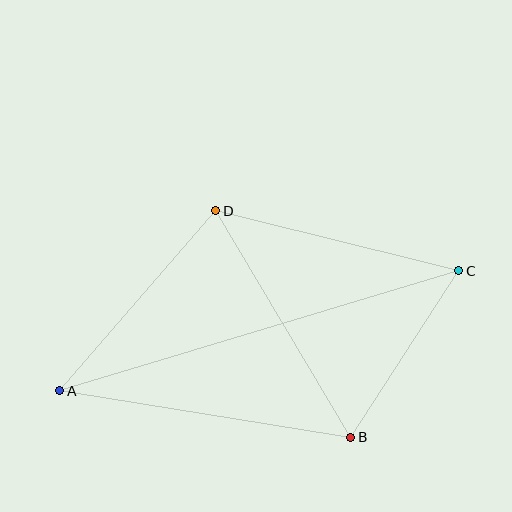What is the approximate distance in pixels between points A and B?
The distance between A and B is approximately 295 pixels.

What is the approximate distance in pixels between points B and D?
The distance between B and D is approximately 264 pixels.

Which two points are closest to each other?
Points B and C are closest to each other.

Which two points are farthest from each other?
Points A and C are farthest from each other.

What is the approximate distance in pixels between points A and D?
The distance between A and D is approximately 238 pixels.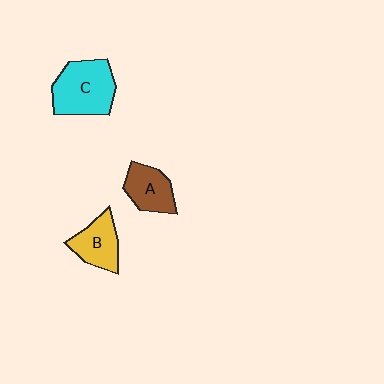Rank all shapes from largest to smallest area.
From largest to smallest: C (cyan), B (yellow), A (brown).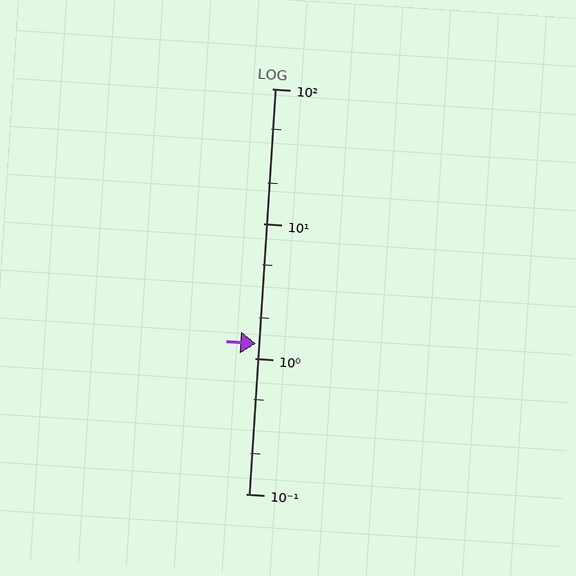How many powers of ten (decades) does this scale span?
The scale spans 3 decades, from 0.1 to 100.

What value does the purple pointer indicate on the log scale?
The pointer indicates approximately 1.3.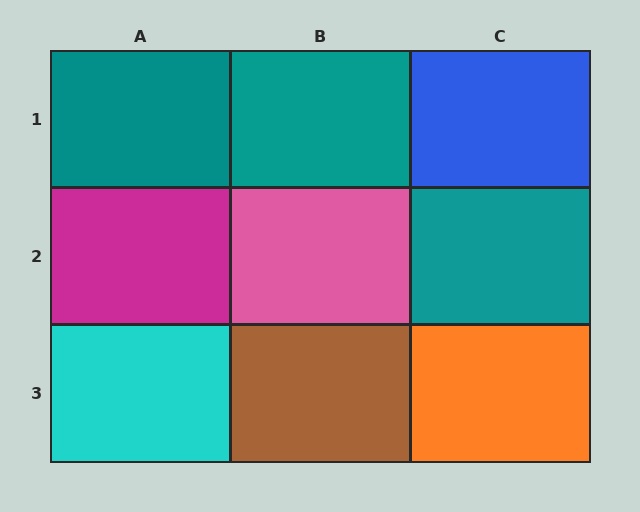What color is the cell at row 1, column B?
Teal.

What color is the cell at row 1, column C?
Blue.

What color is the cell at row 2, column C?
Teal.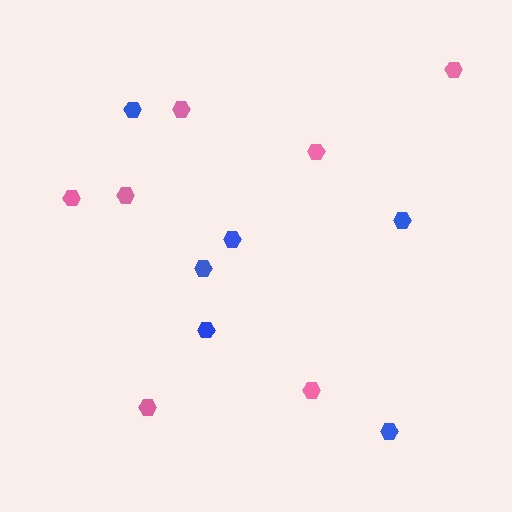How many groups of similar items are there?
There are 2 groups: one group of pink hexagons (7) and one group of blue hexagons (6).